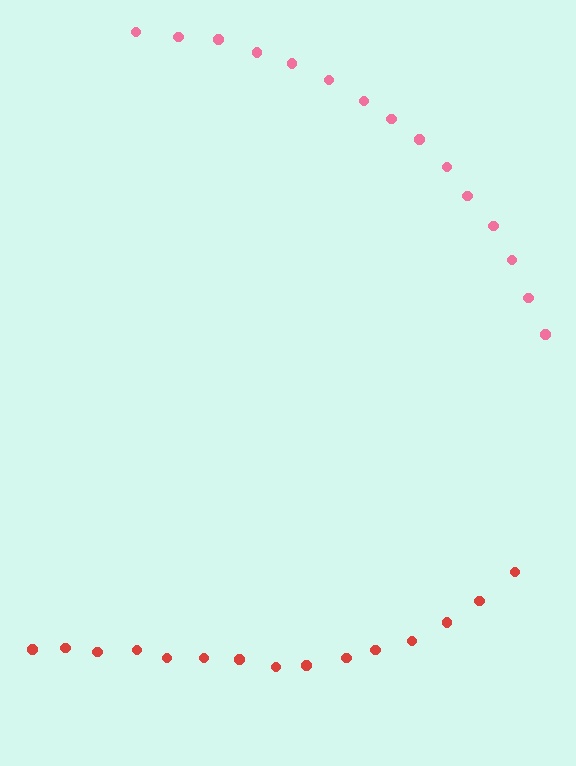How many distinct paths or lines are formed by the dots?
There are 2 distinct paths.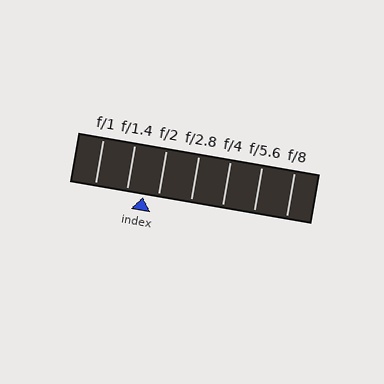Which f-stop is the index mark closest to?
The index mark is closest to f/2.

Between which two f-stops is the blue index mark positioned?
The index mark is between f/1.4 and f/2.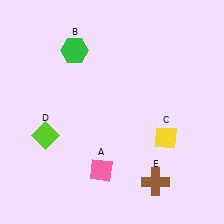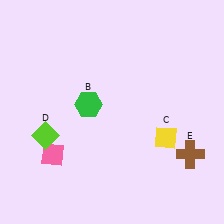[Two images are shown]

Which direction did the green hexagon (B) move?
The green hexagon (B) moved down.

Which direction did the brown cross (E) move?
The brown cross (E) moved right.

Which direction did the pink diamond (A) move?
The pink diamond (A) moved left.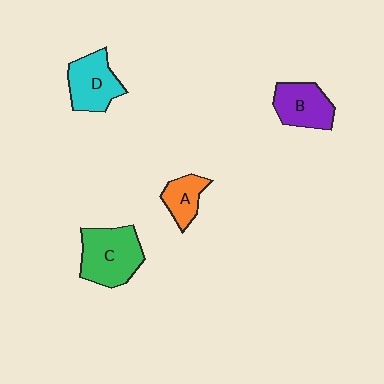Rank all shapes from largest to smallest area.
From largest to smallest: C (green), D (cyan), B (purple), A (orange).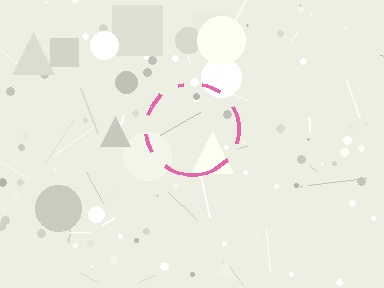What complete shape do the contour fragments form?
The contour fragments form a circle.